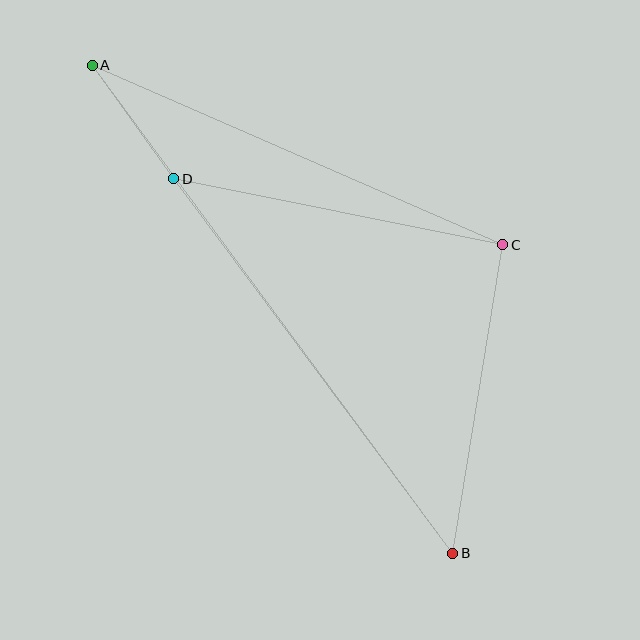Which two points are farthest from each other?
Points A and B are farthest from each other.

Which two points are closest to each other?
Points A and D are closest to each other.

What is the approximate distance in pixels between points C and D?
The distance between C and D is approximately 335 pixels.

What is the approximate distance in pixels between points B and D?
The distance between B and D is approximately 467 pixels.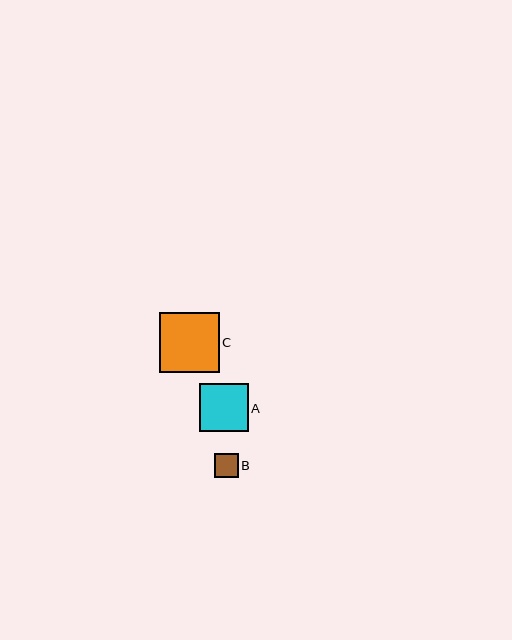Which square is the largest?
Square C is the largest with a size of approximately 60 pixels.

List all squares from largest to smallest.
From largest to smallest: C, A, B.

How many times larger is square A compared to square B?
Square A is approximately 2.1 times the size of square B.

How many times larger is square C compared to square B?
Square C is approximately 2.5 times the size of square B.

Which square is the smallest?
Square B is the smallest with a size of approximately 24 pixels.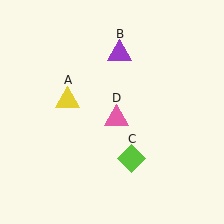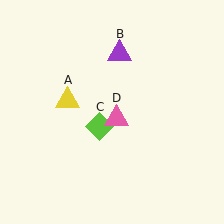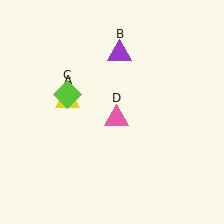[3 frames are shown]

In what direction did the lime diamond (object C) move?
The lime diamond (object C) moved up and to the left.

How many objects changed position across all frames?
1 object changed position: lime diamond (object C).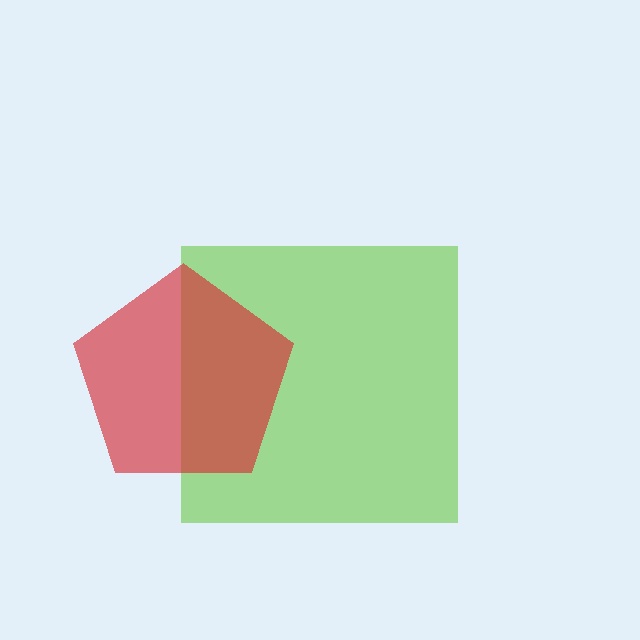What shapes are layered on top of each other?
The layered shapes are: a lime square, a red pentagon.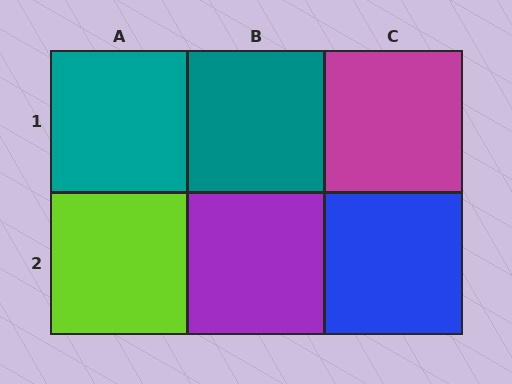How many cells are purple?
1 cell is purple.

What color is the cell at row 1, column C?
Magenta.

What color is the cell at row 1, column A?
Teal.